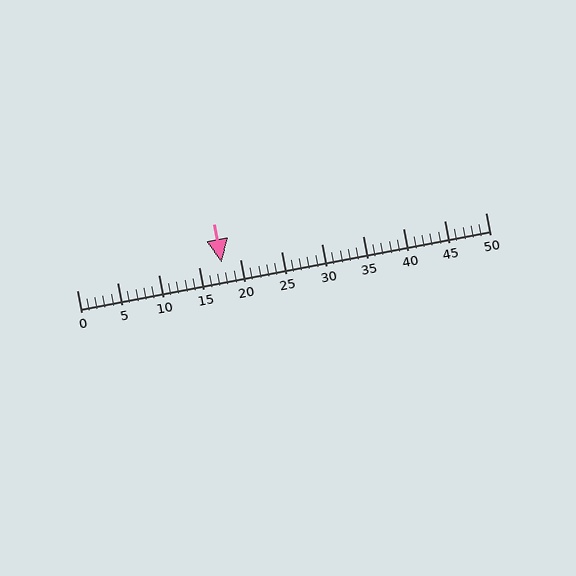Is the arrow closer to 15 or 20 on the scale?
The arrow is closer to 20.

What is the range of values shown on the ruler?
The ruler shows values from 0 to 50.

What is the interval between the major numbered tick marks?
The major tick marks are spaced 5 units apart.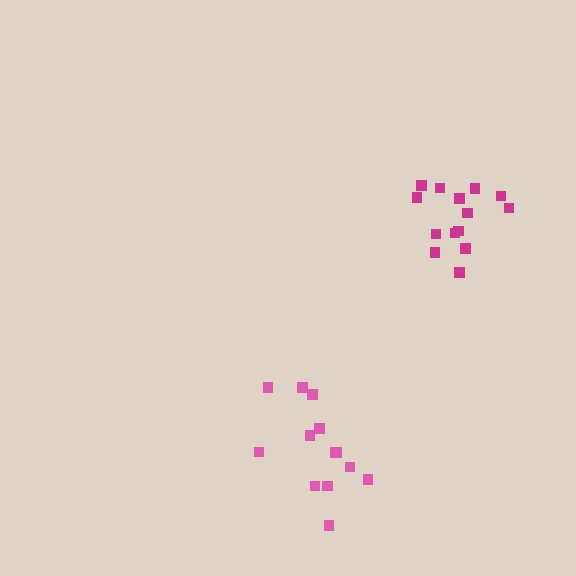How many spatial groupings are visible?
There are 2 spatial groupings.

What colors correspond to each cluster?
The clusters are colored: magenta, pink.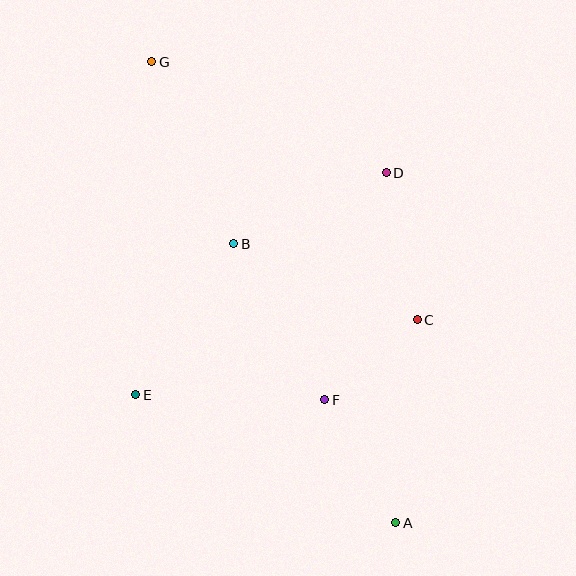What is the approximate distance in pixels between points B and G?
The distance between B and G is approximately 200 pixels.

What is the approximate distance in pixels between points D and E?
The distance between D and E is approximately 335 pixels.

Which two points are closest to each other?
Points C and F are closest to each other.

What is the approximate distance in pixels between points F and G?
The distance between F and G is approximately 380 pixels.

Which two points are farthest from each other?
Points A and G are farthest from each other.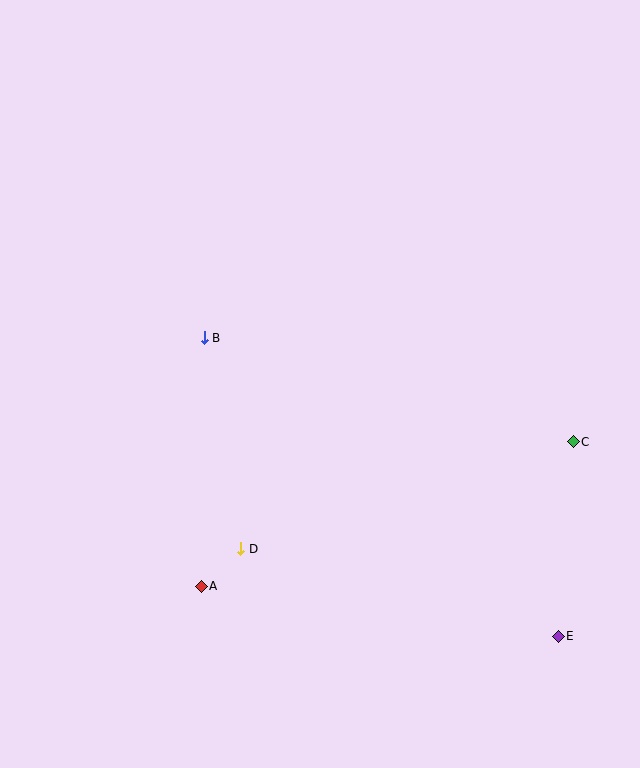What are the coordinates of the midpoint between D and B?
The midpoint between D and B is at (222, 443).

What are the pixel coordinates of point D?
Point D is at (241, 549).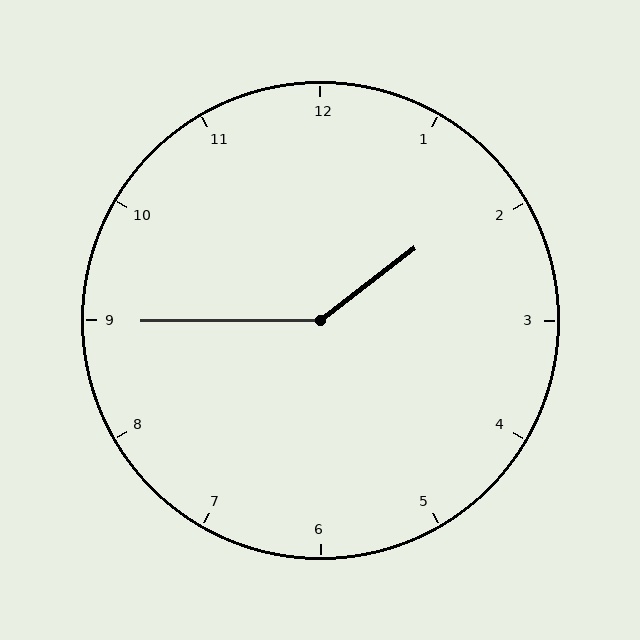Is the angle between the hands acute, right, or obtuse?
It is obtuse.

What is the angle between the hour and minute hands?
Approximately 142 degrees.